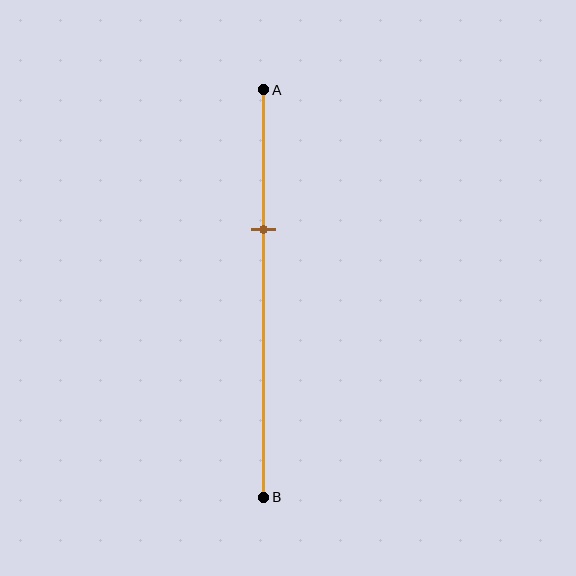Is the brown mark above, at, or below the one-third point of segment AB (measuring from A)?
The brown mark is approximately at the one-third point of segment AB.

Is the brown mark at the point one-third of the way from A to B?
Yes, the mark is approximately at the one-third point.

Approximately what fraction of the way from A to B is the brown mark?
The brown mark is approximately 35% of the way from A to B.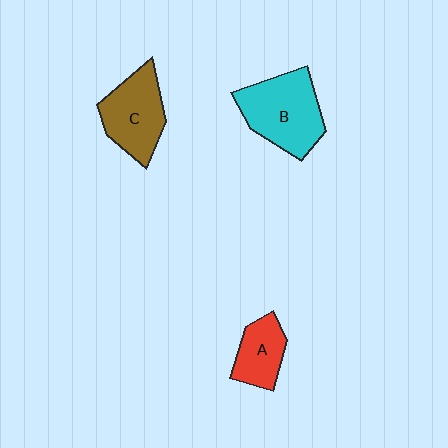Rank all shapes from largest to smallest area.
From largest to smallest: B (cyan), C (brown), A (red).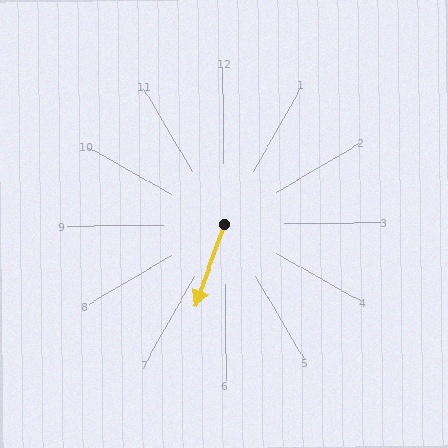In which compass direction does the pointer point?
South.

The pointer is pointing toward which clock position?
Roughly 7 o'clock.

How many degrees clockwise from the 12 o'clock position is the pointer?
Approximately 200 degrees.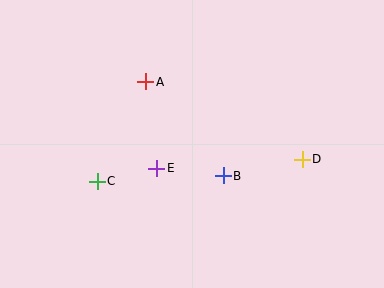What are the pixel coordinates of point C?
Point C is at (97, 181).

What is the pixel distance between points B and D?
The distance between B and D is 81 pixels.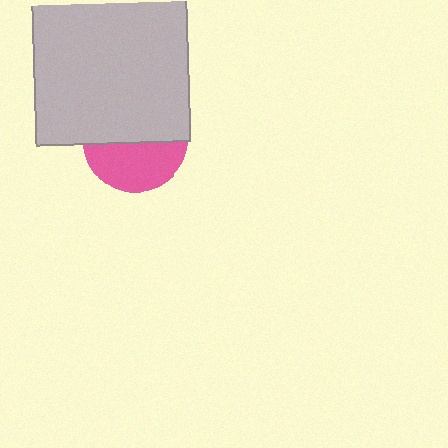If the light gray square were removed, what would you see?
You would see the complete pink circle.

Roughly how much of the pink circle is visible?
About half of it is visible (roughly 45%).